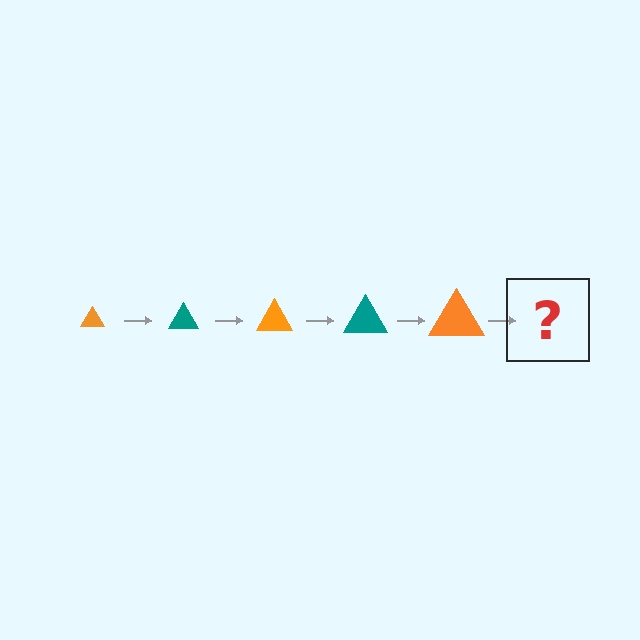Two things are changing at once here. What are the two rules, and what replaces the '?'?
The two rules are that the triangle grows larger each step and the color cycles through orange and teal. The '?' should be a teal triangle, larger than the previous one.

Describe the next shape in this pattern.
It should be a teal triangle, larger than the previous one.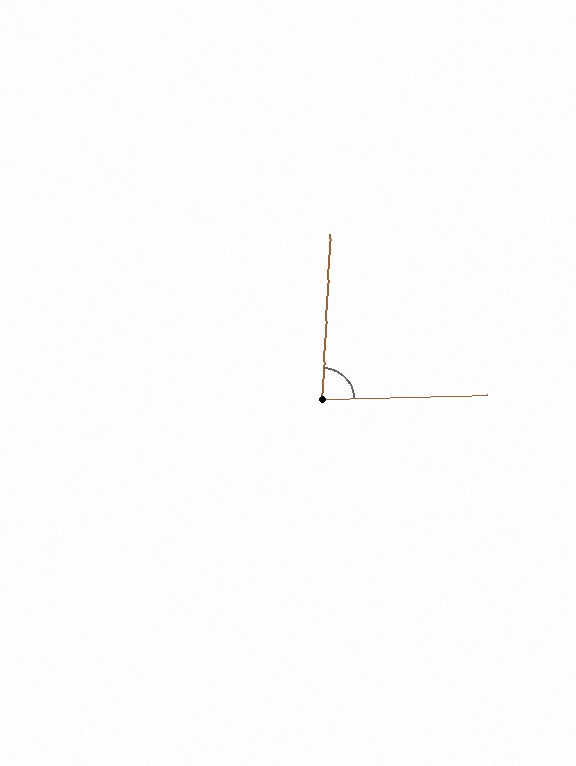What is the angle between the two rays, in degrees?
Approximately 85 degrees.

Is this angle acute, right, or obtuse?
It is approximately a right angle.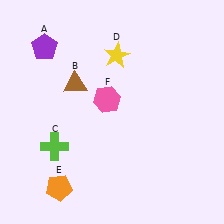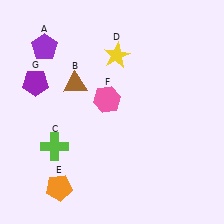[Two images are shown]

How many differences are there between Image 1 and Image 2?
There is 1 difference between the two images.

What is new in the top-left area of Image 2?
A purple pentagon (G) was added in the top-left area of Image 2.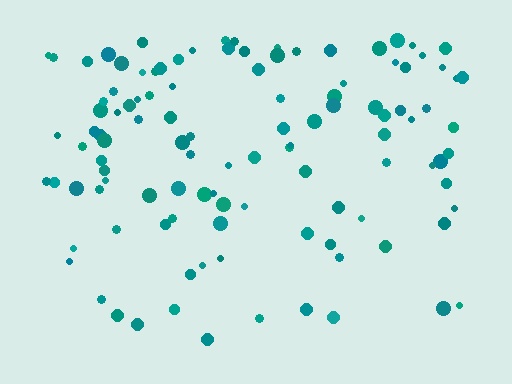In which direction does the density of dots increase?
From bottom to top, with the top side densest.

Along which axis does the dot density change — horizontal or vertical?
Vertical.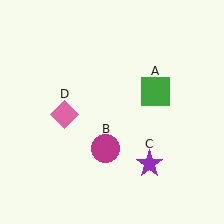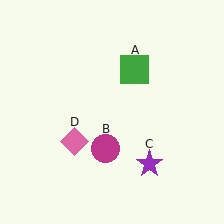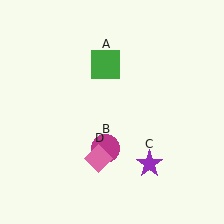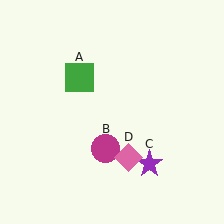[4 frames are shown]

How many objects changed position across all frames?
2 objects changed position: green square (object A), pink diamond (object D).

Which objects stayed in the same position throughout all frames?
Magenta circle (object B) and purple star (object C) remained stationary.